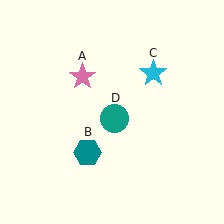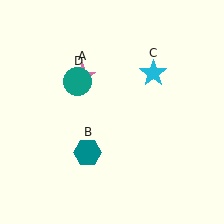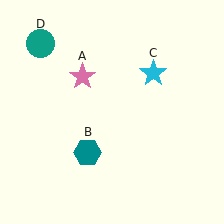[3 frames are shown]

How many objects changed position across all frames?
1 object changed position: teal circle (object D).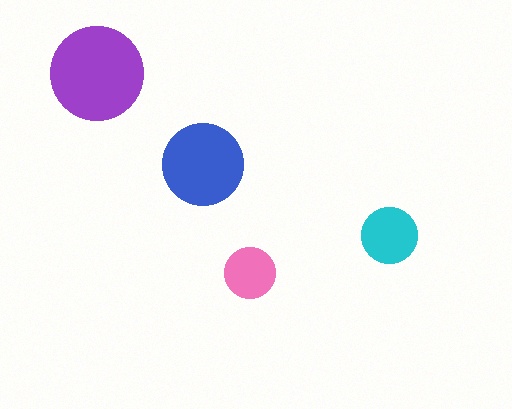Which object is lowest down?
The pink circle is bottommost.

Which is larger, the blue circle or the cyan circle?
The blue one.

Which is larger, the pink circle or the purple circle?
The purple one.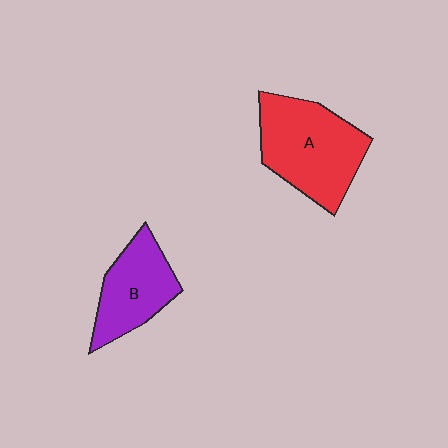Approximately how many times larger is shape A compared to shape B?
Approximately 1.4 times.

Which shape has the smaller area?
Shape B (purple).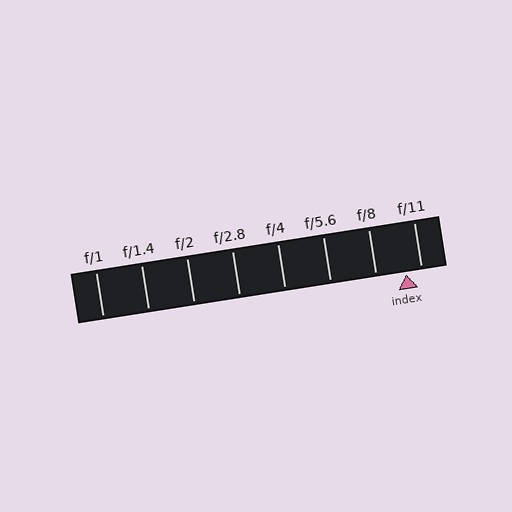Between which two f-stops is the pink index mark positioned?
The index mark is between f/8 and f/11.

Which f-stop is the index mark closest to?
The index mark is closest to f/11.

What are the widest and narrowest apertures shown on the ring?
The widest aperture shown is f/1 and the narrowest is f/11.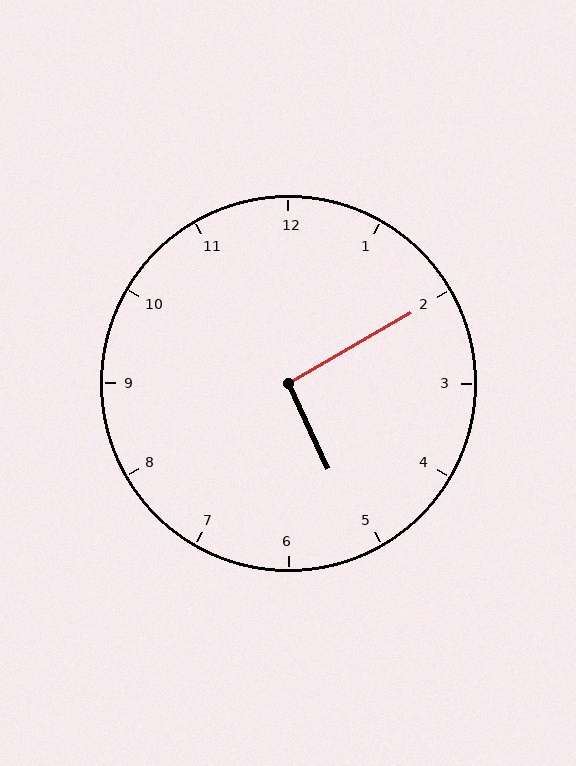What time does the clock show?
5:10.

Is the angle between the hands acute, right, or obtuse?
It is right.